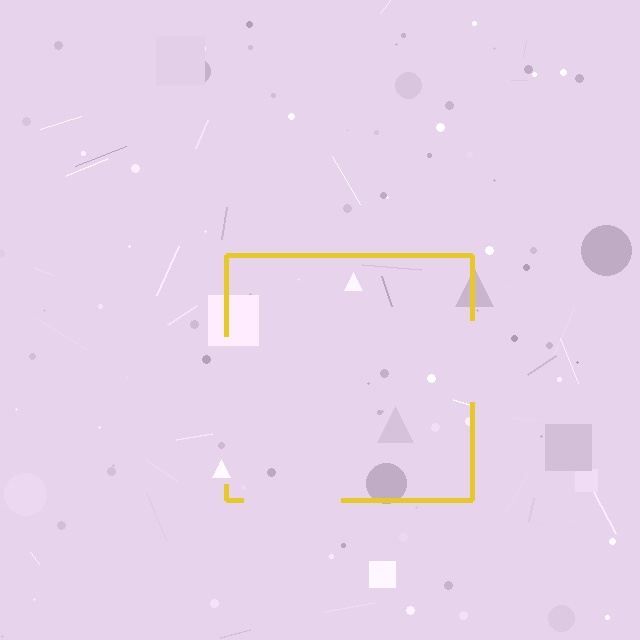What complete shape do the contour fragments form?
The contour fragments form a square.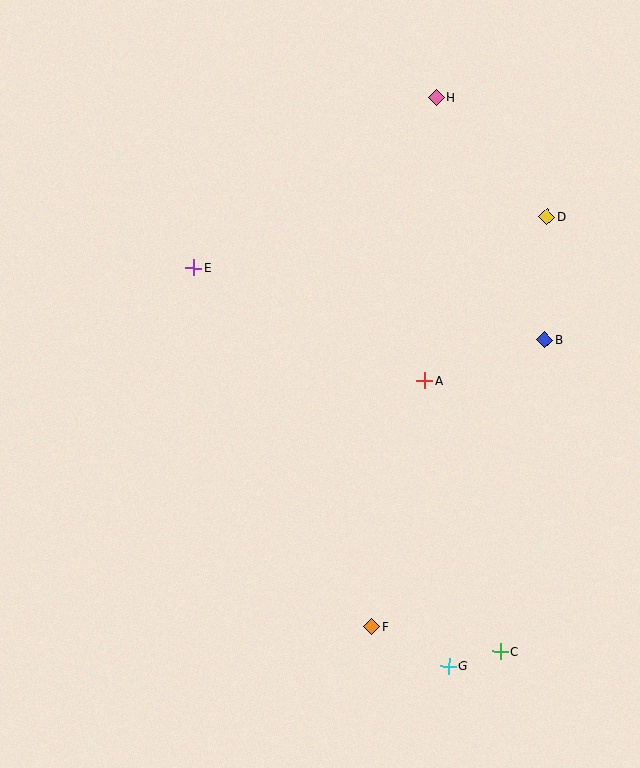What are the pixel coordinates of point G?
Point G is at (449, 666).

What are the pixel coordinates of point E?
Point E is at (194, 268).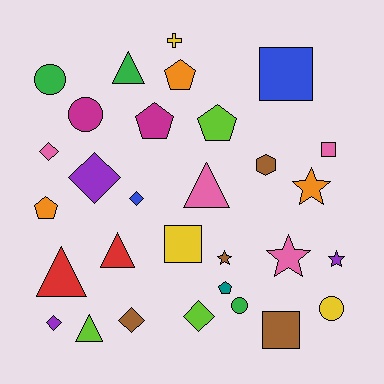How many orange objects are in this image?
There are 3 orange objects.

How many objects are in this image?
There are 30 objects.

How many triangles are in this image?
There are 5 triangles.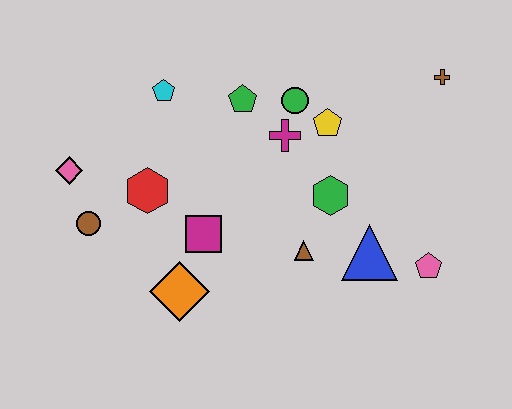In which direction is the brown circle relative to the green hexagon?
The brown circle is to the left of the green hexagon.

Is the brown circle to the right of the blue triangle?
No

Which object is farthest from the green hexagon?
The pink diamond is farthest from the green hexagon.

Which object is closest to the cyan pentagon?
The green pentagon is closest to the cyan pentagon.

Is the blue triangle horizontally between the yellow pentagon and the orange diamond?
No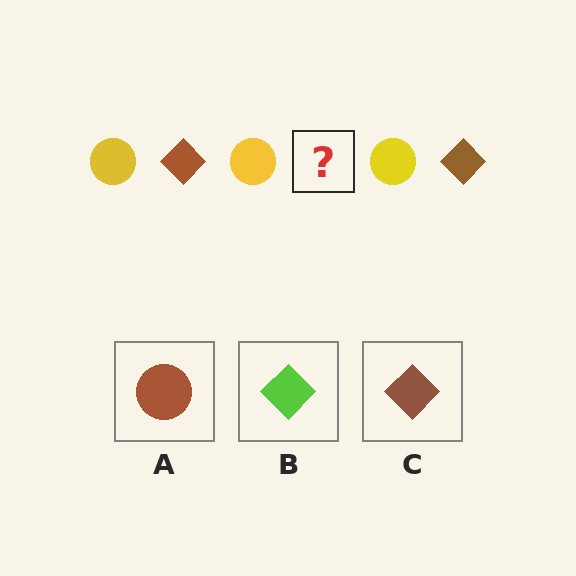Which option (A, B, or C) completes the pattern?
C.